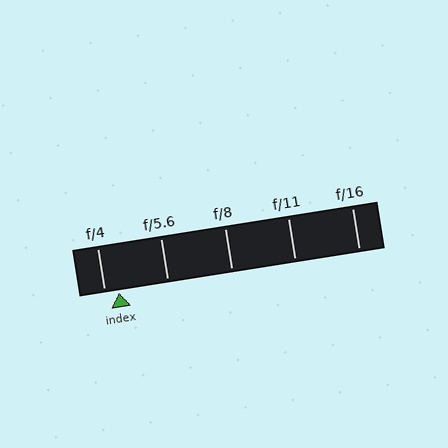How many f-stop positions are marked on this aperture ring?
There are 5 f-stop positions marked.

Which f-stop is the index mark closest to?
The index mark is closest to f/4.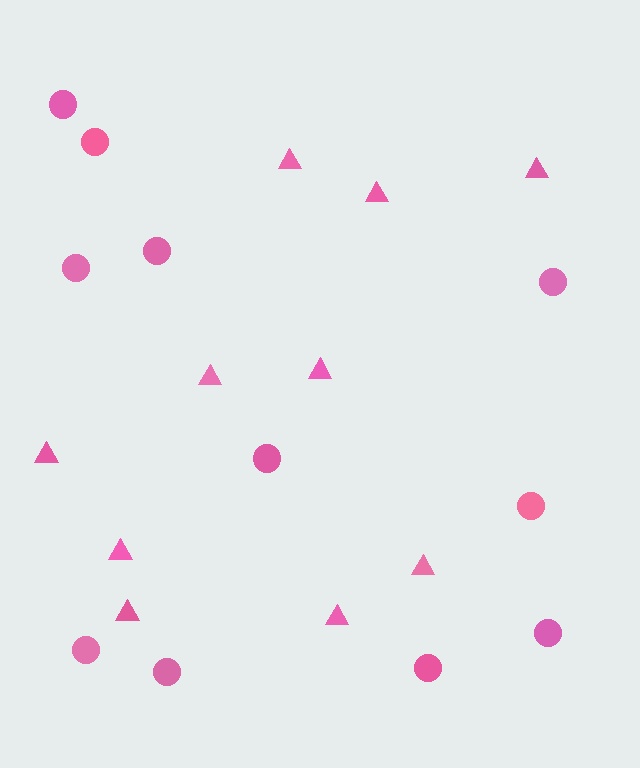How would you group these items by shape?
There are 2 groups: one group of circles (11) and one group of triangles (10).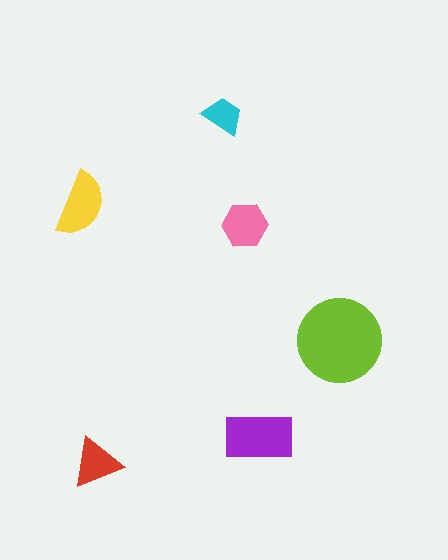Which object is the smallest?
The cyan trapezoid.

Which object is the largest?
The lime circle.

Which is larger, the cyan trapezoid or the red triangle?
The red triangle.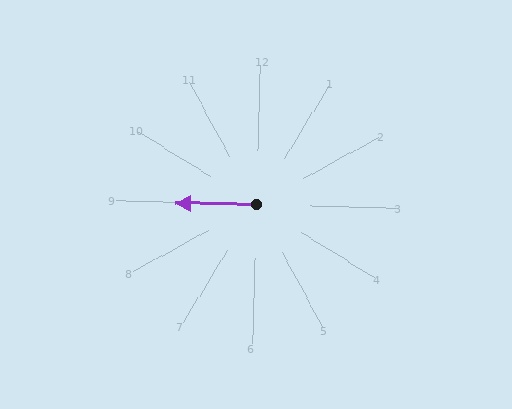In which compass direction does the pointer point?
West.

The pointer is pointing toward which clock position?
Roughly 9 o'clock.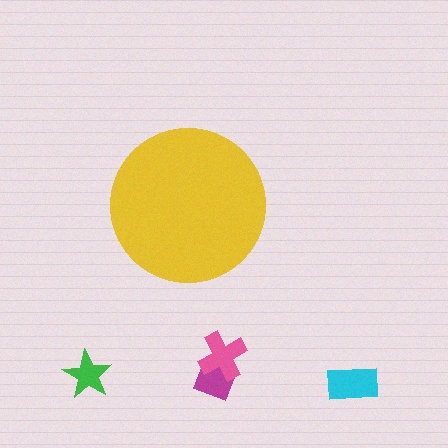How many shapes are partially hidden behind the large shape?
0 shapes are partially hidden.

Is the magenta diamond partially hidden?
No, the magenta diamond is fully visible.